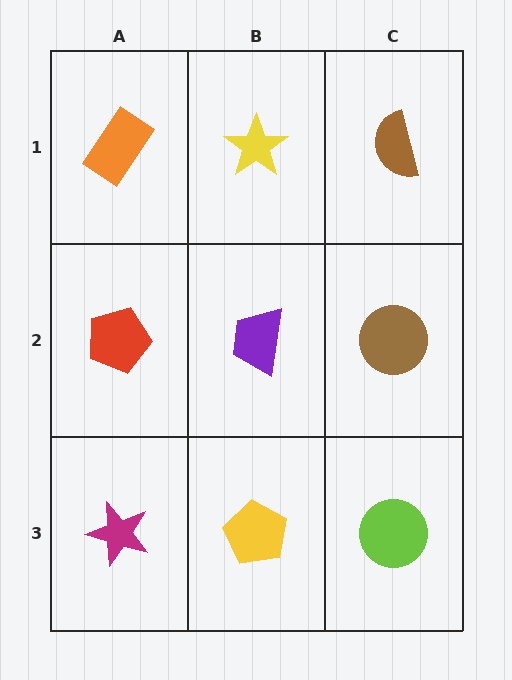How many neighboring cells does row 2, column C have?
3.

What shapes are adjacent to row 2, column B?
A yellow star (row 1, column B), a yellow pentagon (row 3, column B), a red pentagon (row 2, column A), a brown circle (row 2, column C).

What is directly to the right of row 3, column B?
A lime circle.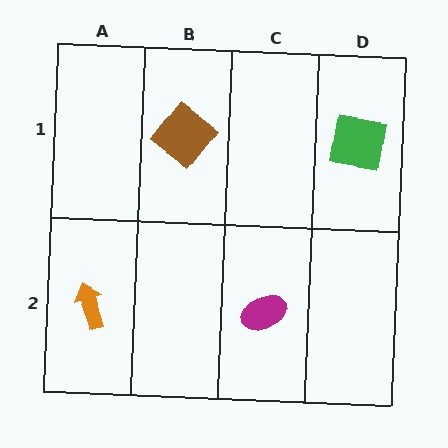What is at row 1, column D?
A green square.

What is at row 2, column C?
A magenta ellipse.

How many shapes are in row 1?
2 shapes.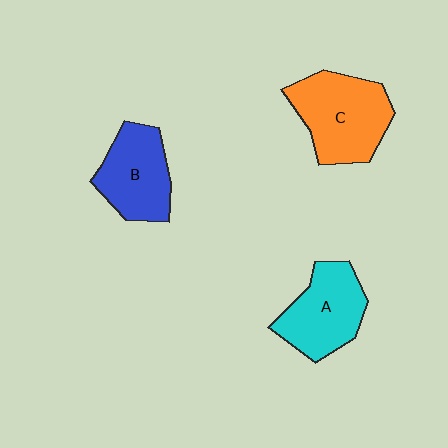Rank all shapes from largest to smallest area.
From largest to smallest: C (orange), A (cyan), B (blue).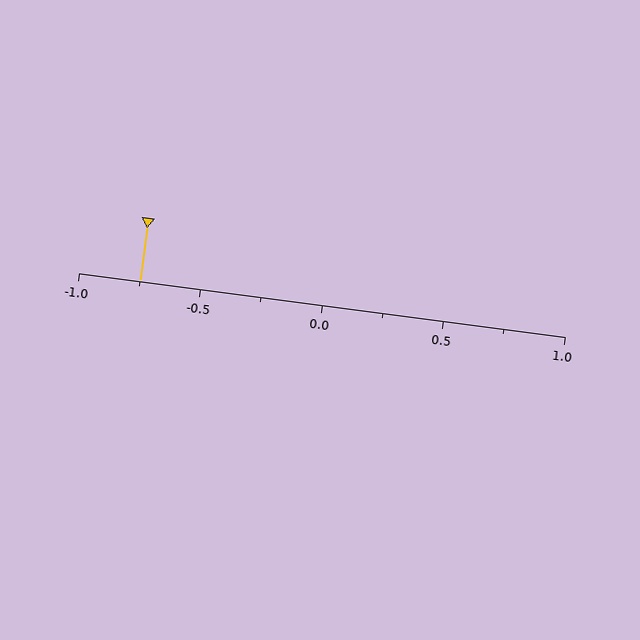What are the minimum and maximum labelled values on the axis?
The axis runs from -1.0 to 1.0.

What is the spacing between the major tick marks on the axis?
The major ticks are spaced 0.5 apart.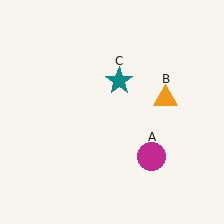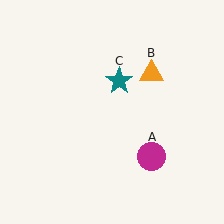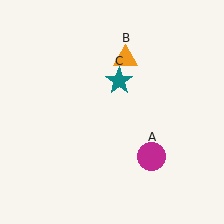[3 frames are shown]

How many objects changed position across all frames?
1 object changed position: orange triangle (object B).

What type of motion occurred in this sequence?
The orange triangle (object B) rotated counterclockwise around the center of the scene.